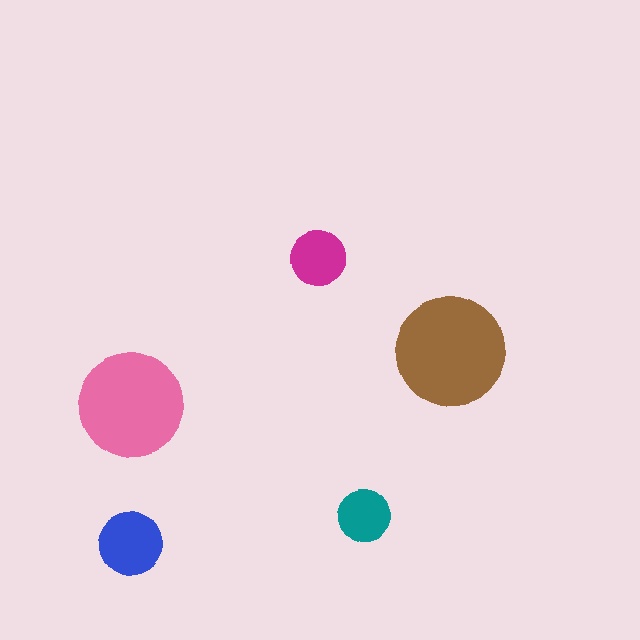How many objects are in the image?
There are 5 objects in the image.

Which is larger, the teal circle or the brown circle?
The brown one.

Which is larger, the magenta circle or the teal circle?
The magenta one.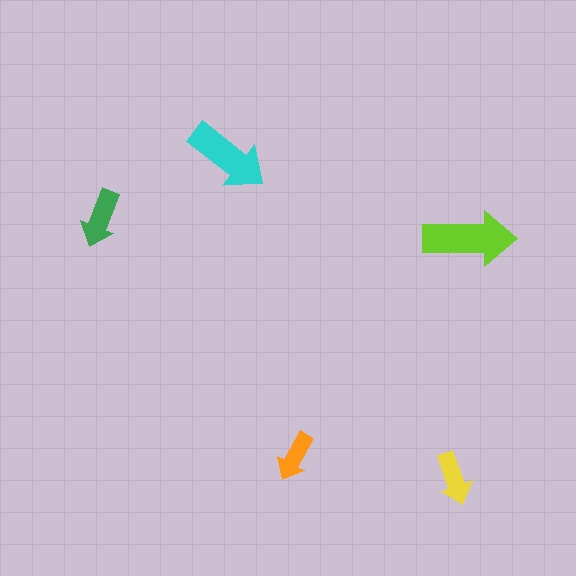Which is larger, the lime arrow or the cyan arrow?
The lime one.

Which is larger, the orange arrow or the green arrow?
The green one.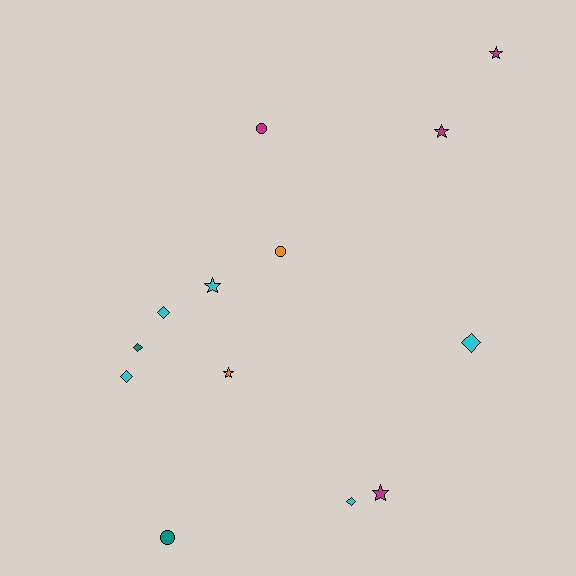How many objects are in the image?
There are 13 objects.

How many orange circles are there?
There is 1 orange circle.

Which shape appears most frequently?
Star, with 5 objects.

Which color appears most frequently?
Cyan, with 5 objects.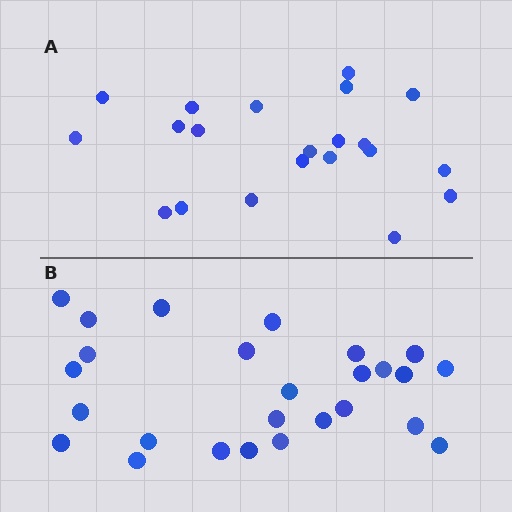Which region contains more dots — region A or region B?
Region B (the bottom region) has more dots.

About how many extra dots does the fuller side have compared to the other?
Region B has about 5 more dots than region A.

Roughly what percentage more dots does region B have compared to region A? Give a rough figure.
About 25% more.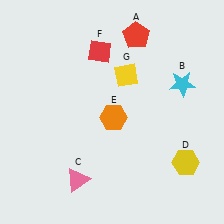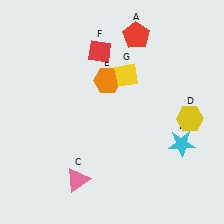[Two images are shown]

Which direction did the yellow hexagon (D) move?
The yellow hexagon (D) moved up.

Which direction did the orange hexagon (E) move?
The orange hexagon (E) moved up.